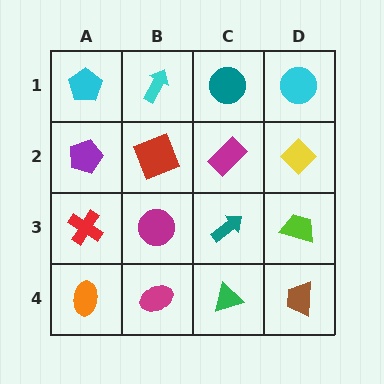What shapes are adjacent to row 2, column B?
A cyan arrow (row 1, column B), a magenta circle (row 3, column B), a purple pentagon (row 2, column A), a magenta rectangle (row 2, column C).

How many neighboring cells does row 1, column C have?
3.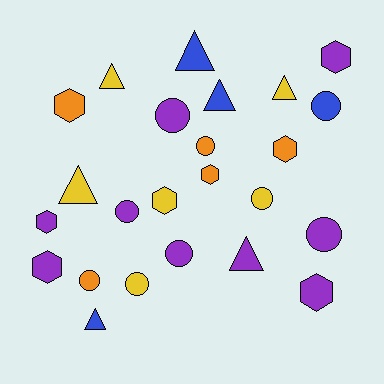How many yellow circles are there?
There are 2 yellow circles.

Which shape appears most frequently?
Circle, with 9 objects.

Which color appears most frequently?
Purple, with 9 objects.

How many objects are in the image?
There are 24 objects.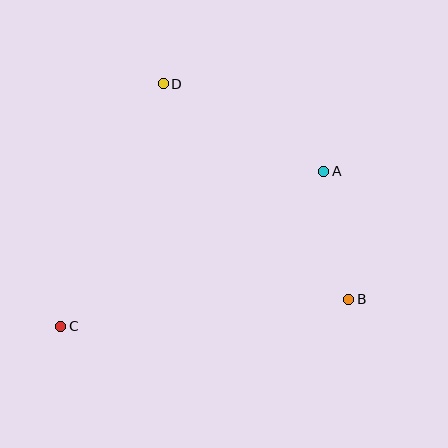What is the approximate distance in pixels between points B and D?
The distance between B and D is approximately 284 pixels.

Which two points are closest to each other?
Points A and B are closest to each other.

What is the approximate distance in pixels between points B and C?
The distance between B and C is approximately 289 pixels.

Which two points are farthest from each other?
Points A and C are farthest from each other.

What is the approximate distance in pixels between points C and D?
The distance between C and D is approximately 263 pixels.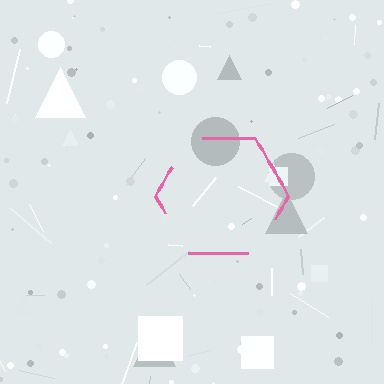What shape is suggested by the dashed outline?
The dashed outline suggests a hexagon.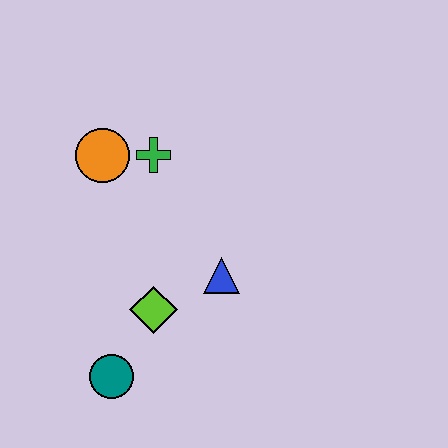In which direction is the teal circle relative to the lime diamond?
The teal circle is below the lime diamond.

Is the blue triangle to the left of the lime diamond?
No